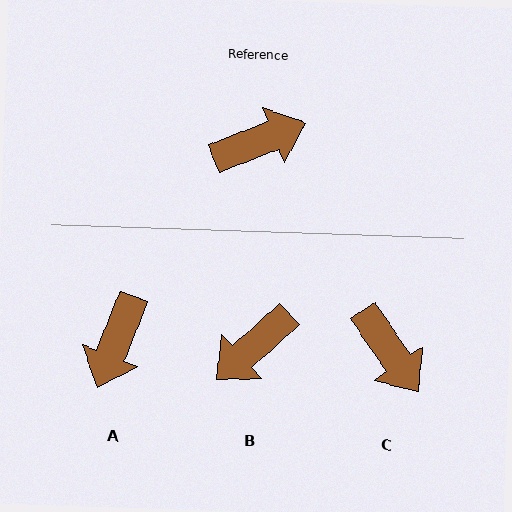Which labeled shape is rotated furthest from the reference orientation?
B, about 160 degrees away.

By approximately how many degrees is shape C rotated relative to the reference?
Approximately 77 degrees clockwise.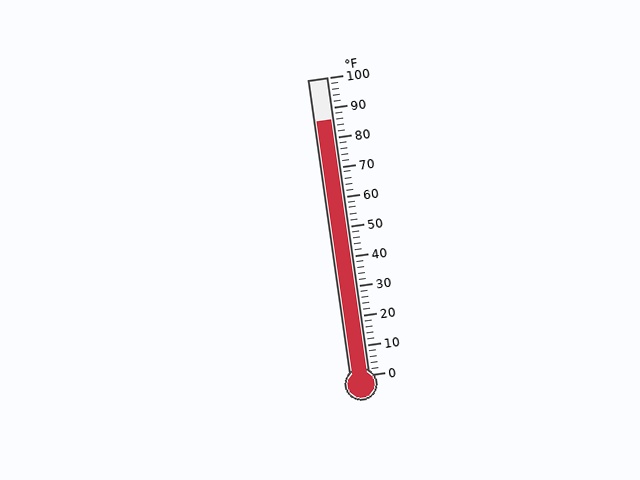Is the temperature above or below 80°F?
The temperature is above 80°F.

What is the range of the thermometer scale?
The thermometer scale ranges from 0°F to 100°F.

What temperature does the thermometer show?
The thermometer shows approximately 86°F.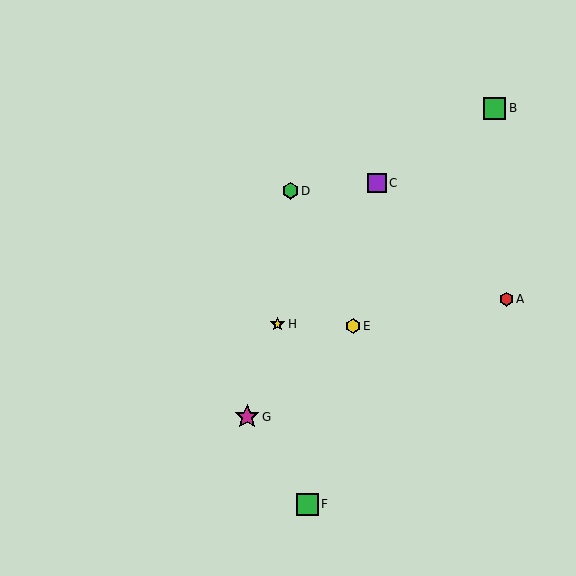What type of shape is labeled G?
Shape G is a magenta star.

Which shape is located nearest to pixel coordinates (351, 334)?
The yellow hexagon (labeled E) at (353, 326) is nearest to that location.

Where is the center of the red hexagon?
The center of the red hexagon is at (506, 299).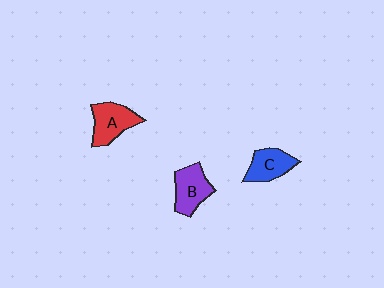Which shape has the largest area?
Shape A (red).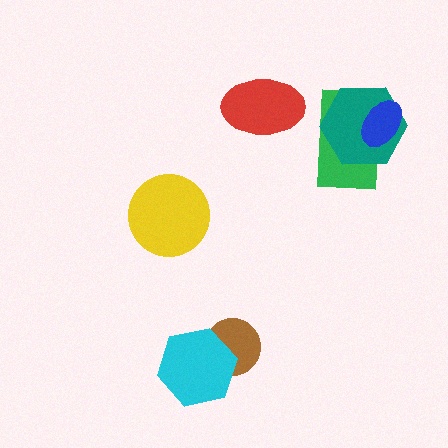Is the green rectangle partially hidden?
Yes, it is partially covered by another shape.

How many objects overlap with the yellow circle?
0 objects overlap with the yellow circle.